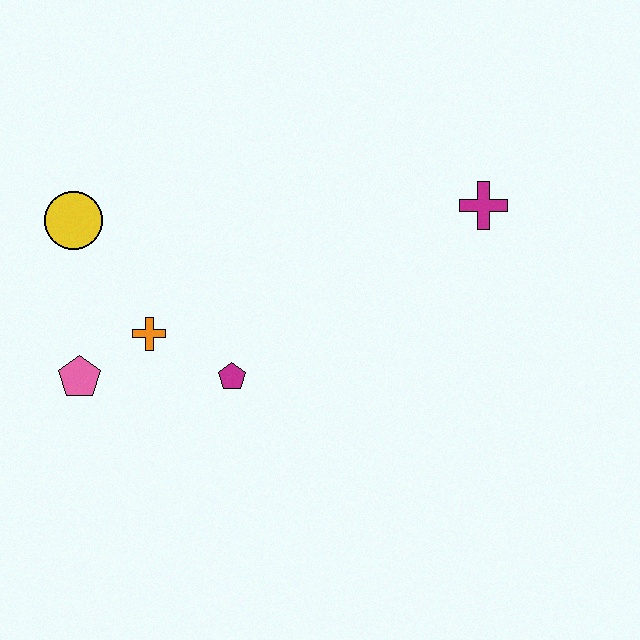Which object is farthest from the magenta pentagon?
The magenta cross is farthest from the magenta pentagon.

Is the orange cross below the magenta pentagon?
No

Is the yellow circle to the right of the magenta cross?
No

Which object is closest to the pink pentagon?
The orange cross is closest to the pink pentagon.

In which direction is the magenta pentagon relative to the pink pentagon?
The magenta pentagon is to the right of the pink pentagon.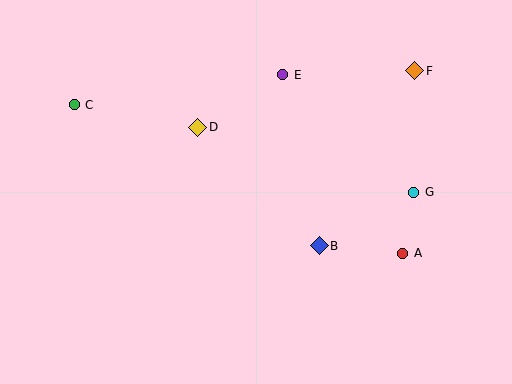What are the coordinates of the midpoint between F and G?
The midpoint between F and G is at (414, 131).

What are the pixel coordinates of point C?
Point C is at (74, 105).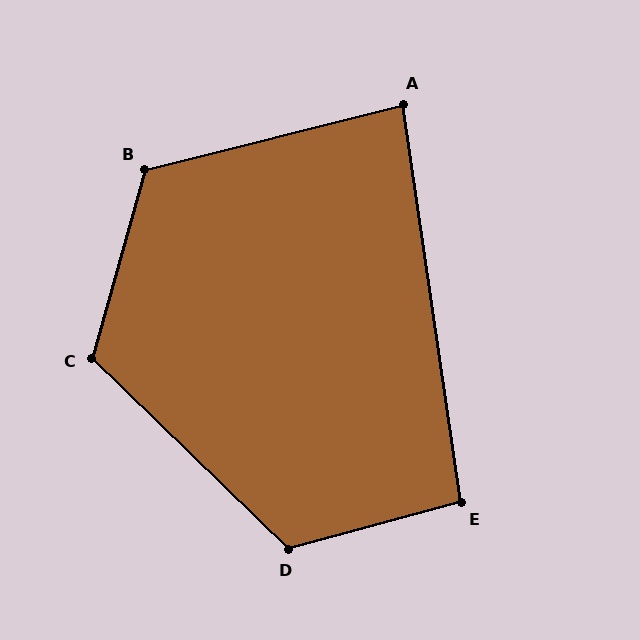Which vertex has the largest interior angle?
D, at approximately 121 degrees.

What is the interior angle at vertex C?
Approximately 119 degrees (obtuse).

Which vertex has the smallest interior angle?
A, at approximately 84 degrees.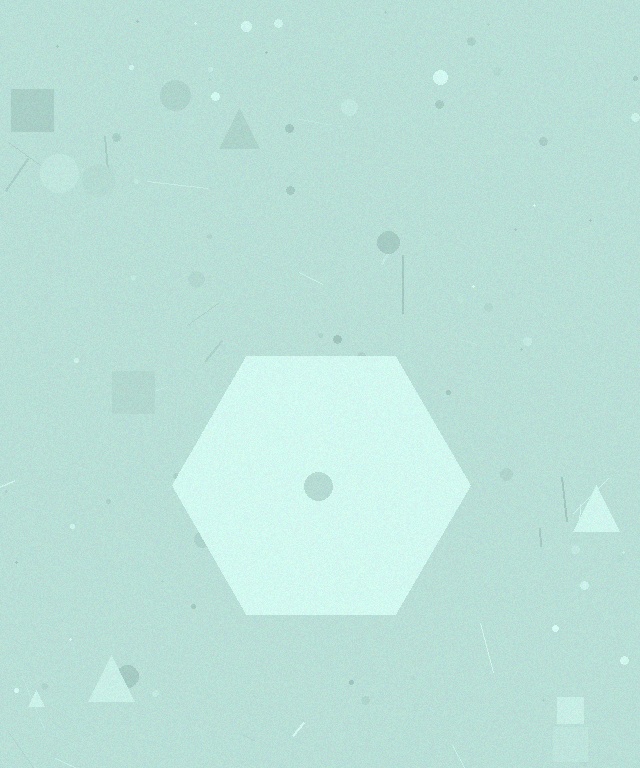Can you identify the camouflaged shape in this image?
The camouflaged shape is a hexagon.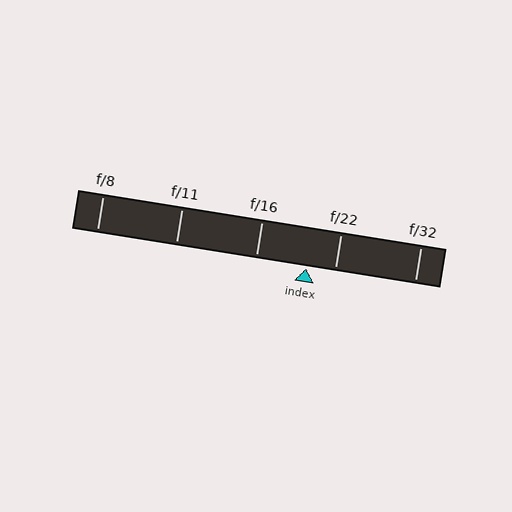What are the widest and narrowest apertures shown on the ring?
The widest aperture shown is f/8 and the narrowest is f/32.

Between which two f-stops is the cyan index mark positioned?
The index mark is between f/16 and f/22.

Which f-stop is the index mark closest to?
The index mark is closest to f/22.